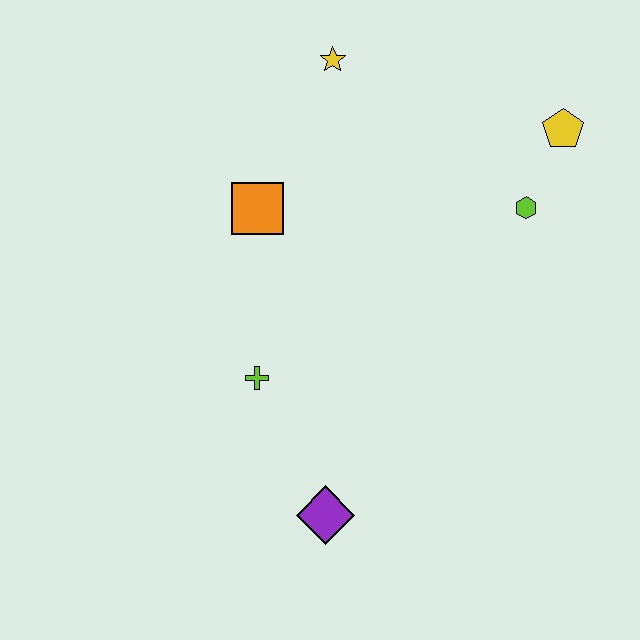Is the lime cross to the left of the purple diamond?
Yes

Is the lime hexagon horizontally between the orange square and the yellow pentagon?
Yes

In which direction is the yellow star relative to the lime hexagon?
The yellow star is to the left of the lime hexagon.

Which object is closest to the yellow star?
The orange square is closest to the yellow star.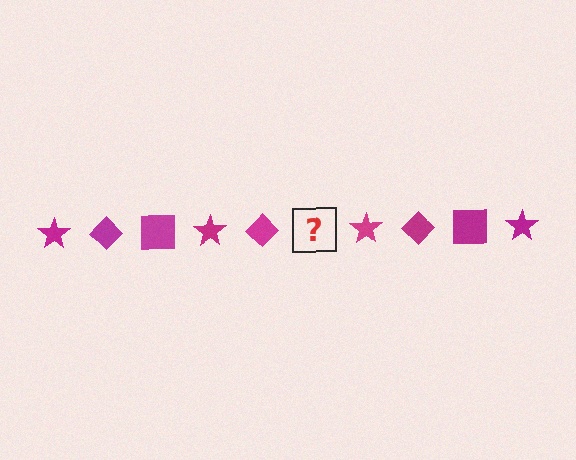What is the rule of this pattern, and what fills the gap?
The rule is that the pattern cycles through star, diamond, square shapes in magenta. The gap should be filled with a magenta square.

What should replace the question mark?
The question mark should be replaced with a magenta square.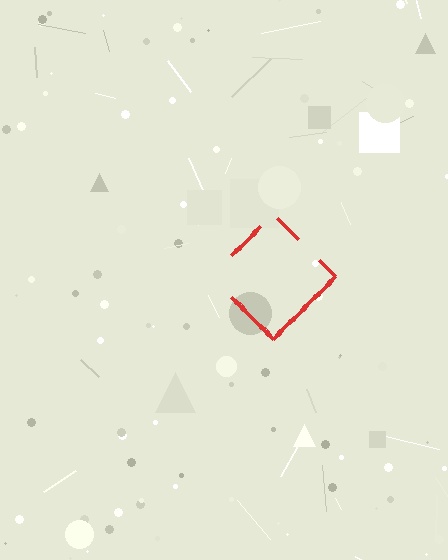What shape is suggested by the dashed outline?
The dashed outline suggests a diamond.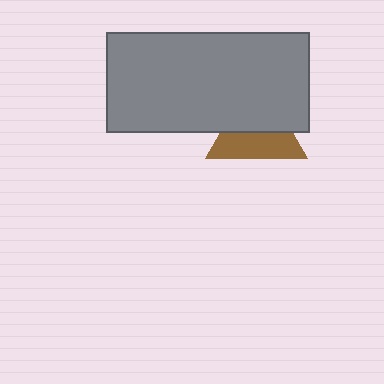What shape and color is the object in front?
The object in front is a gray rectangle.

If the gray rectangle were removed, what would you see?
You would see the complete brown triangle.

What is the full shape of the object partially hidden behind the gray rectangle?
The partially hidden object is a brown triangle.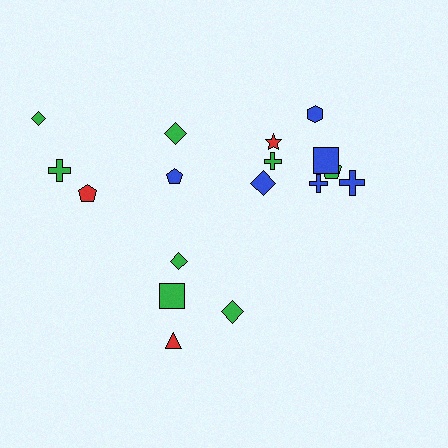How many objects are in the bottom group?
There are 4 objects.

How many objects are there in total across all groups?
There are 17 objects.